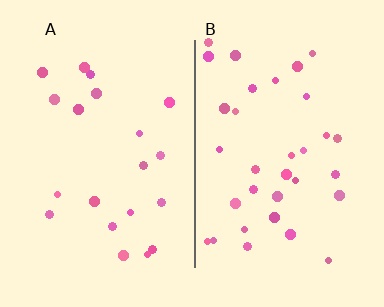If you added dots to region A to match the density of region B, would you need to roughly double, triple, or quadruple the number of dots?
Approximately double.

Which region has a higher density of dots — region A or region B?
B (the right).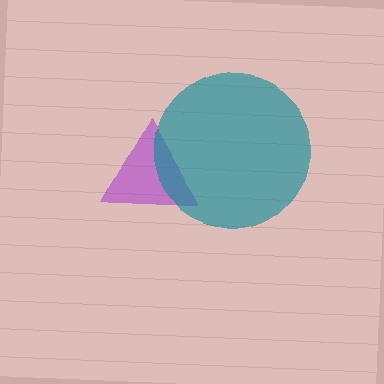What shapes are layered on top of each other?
The layered shapes are: a purple triangle, a teal circle.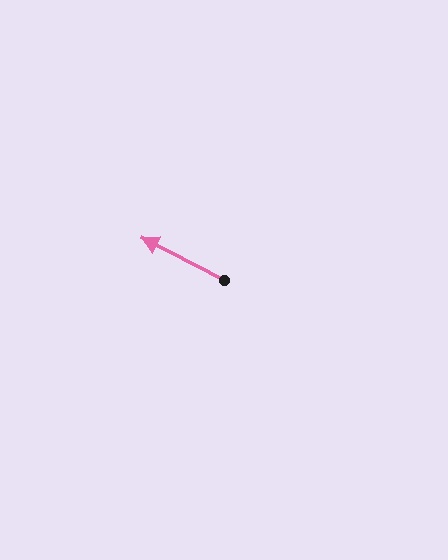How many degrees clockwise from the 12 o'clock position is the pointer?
Approximately 297 degrees.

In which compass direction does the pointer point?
Northwest.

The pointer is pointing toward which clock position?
Roughly 10 o'clock.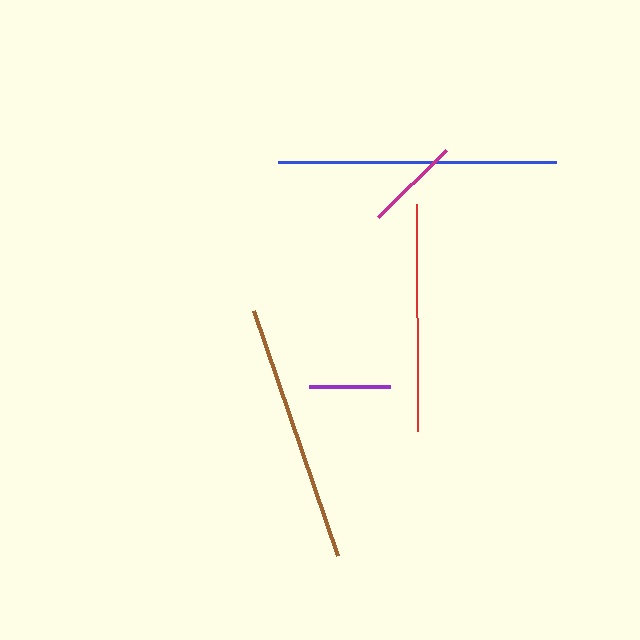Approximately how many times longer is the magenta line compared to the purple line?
The magenta line is approximately 1.2 times the length of the purple line.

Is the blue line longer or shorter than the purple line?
The blue line is longer than the purple line.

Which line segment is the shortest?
The purple line is the shortest at approximately 81 pixels.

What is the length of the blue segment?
The blue segment is approximately 279 pixels long.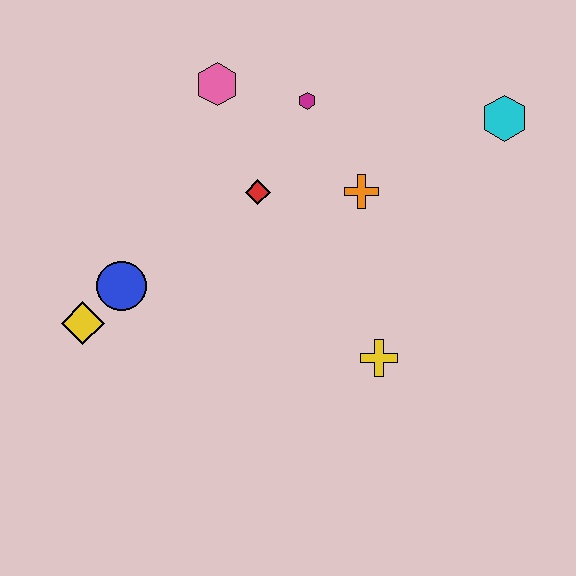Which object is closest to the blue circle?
The yellow diamond is closest to the blue circle.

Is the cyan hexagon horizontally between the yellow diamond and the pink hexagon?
No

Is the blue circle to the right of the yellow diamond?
Yes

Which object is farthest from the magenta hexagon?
The yellow diamond is farthest from the magenta hexagon.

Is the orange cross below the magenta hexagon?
Yes